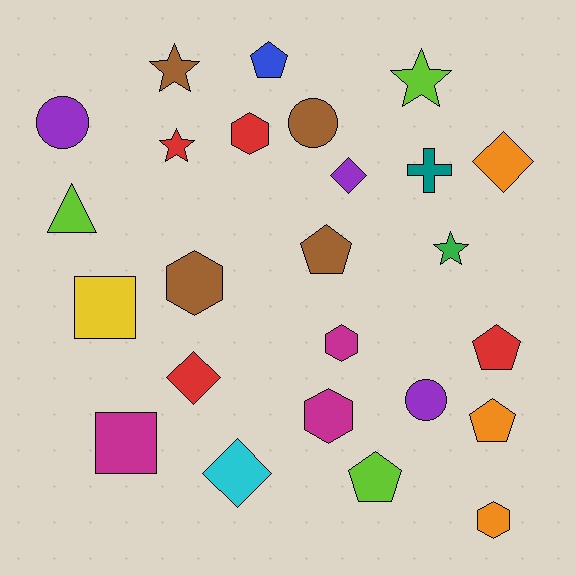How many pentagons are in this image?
There are 5 pentagons.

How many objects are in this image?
There are 25 objects.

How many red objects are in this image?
There are 4 red objects.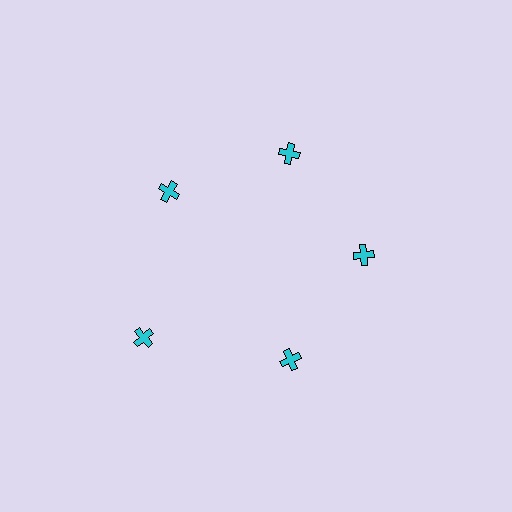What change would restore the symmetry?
The symmetry would be restored by moving it inward, back onto the ring so that all 5 crosses sit at equal angles and equal distance from the center.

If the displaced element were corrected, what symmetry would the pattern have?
It would have 5-fold rotational symmetry — the pattern would map onto itself every 72 degrees.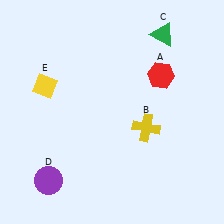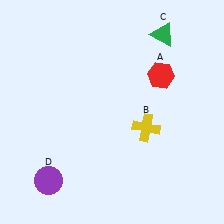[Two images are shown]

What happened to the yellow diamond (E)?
The yellow diamond (E) was removed in Image 2. It was in the top-left area of Image 1.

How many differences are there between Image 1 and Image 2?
There is 1 difference between the two images.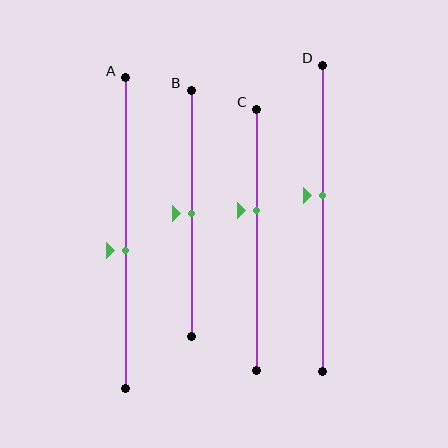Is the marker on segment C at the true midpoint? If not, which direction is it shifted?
No, the marker on segment C is shifted upward by about 11% of the segment length.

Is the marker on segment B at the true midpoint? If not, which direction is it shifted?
Yes, the marker on segment B is at the true midpoint.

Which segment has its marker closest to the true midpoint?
Segment B has its marker closest to the true midpoint.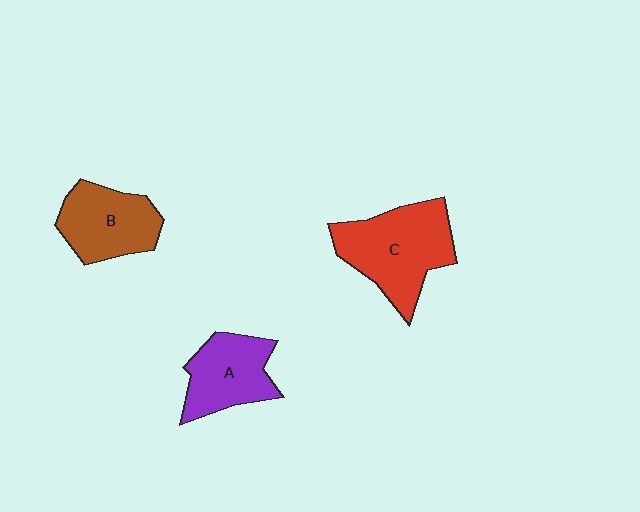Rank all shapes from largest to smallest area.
From largest to smallest: C (red), B (brown), A (purple).